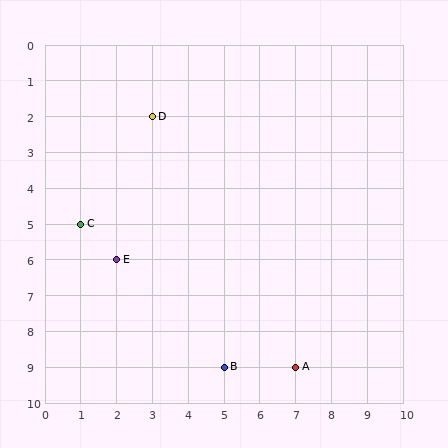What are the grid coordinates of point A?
Point A is at grid coordinates (7, 9).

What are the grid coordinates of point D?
Point D is at grid coordinates (3, 2).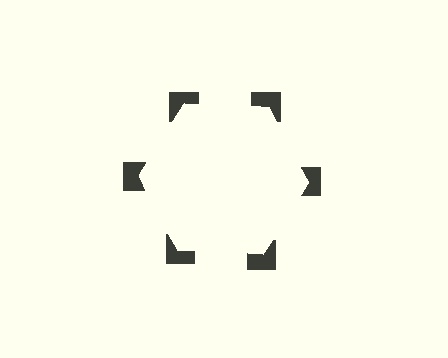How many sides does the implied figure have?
6 sides.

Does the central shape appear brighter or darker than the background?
It typically appears slightly brighter than the background, even though no actual brightness change is drawn.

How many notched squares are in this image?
There are 6 — one at each vertex of the illusory hexagon.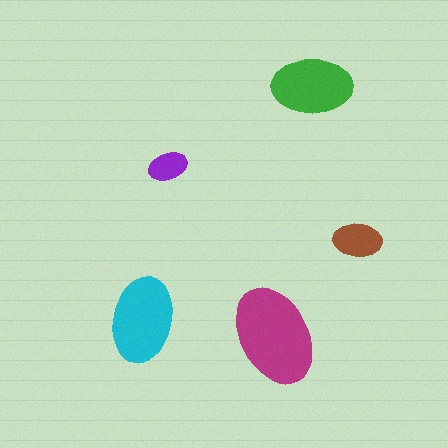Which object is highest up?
The green ellipse is topmost.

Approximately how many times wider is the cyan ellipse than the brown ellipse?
About 2 times wider.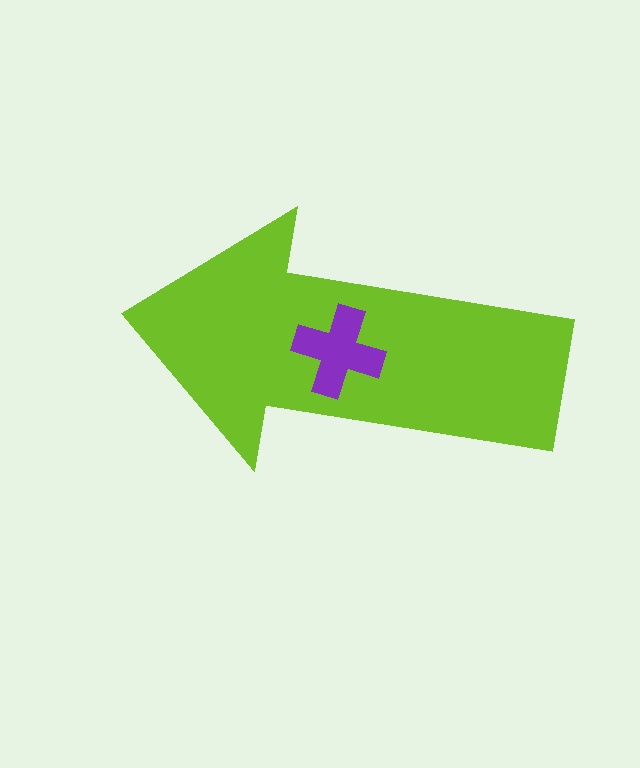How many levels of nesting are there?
2.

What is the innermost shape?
The purple cross.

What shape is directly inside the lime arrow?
The purple cross.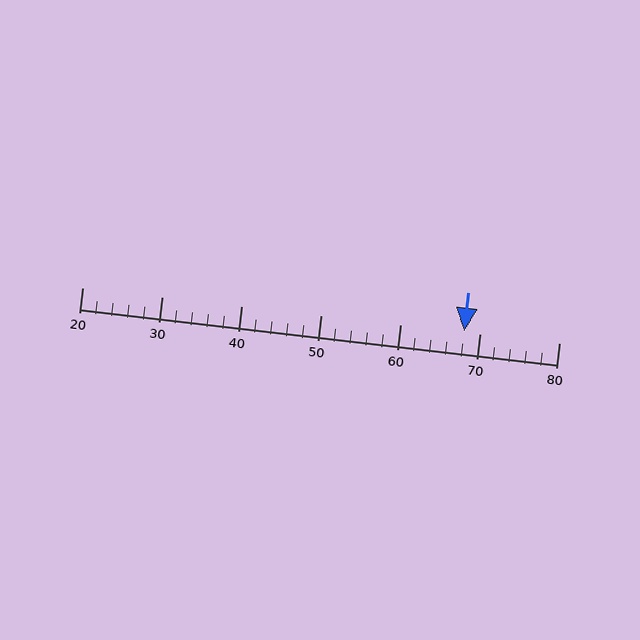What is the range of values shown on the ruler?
The ruler shows values from 20 to 80.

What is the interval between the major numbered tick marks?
The major tick marks are spaced 10 units apart.